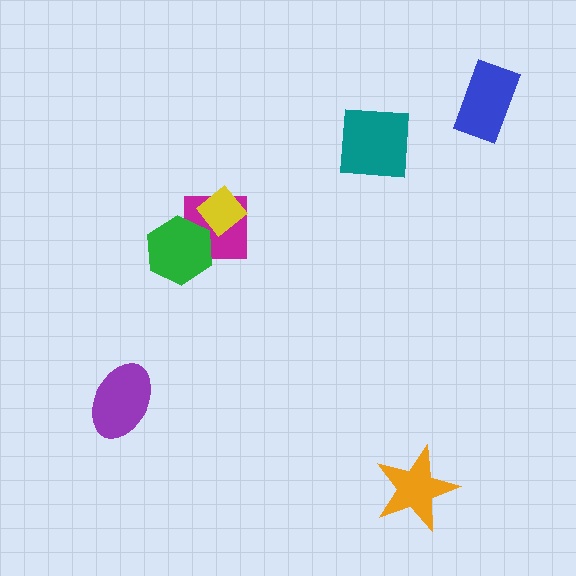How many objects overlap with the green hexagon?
1 object overlaps with the green hexagon.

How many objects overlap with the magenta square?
2 objects overlap with the magenta square.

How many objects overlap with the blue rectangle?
0 objects overlap with the blue rectangle.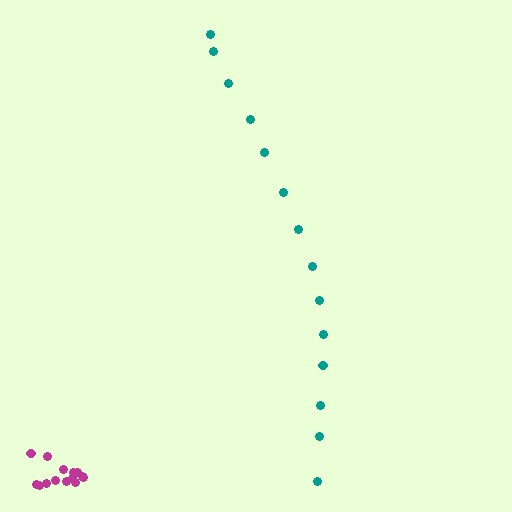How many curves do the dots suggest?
There are 2 distinct paths.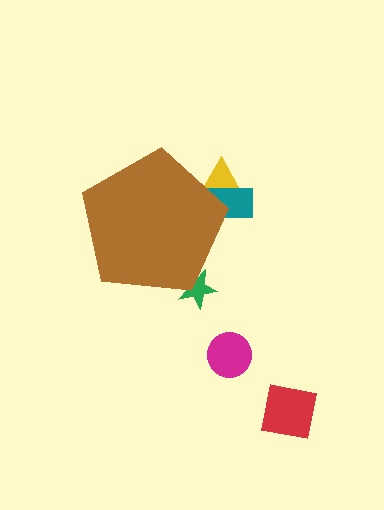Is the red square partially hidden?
No, the red square is fully visible.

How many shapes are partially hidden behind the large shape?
3 shapes are partially hidden.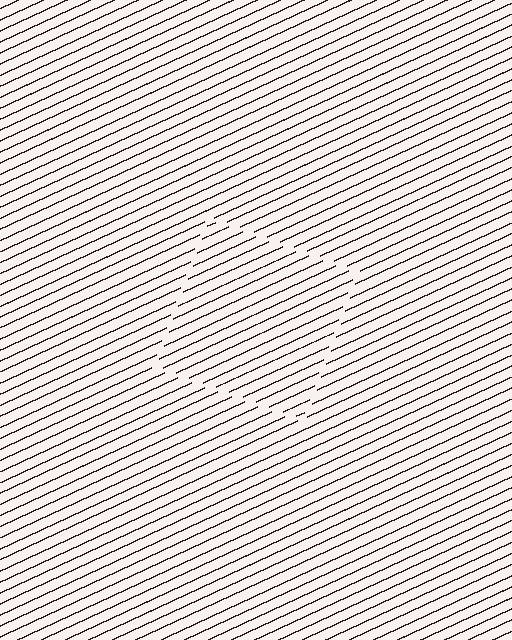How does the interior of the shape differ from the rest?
The interior of the shape contains the same grating, shifted by half a period — the contour is defined by the phase discontinuity where line-ends from the inner and outer gratings abut.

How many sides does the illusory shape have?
4 sides — the line-ends trace a square.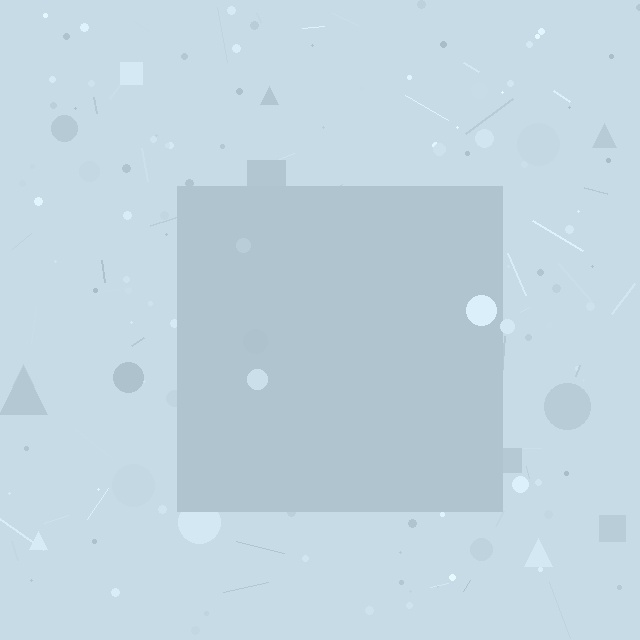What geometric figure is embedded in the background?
A square is embedded in the background.